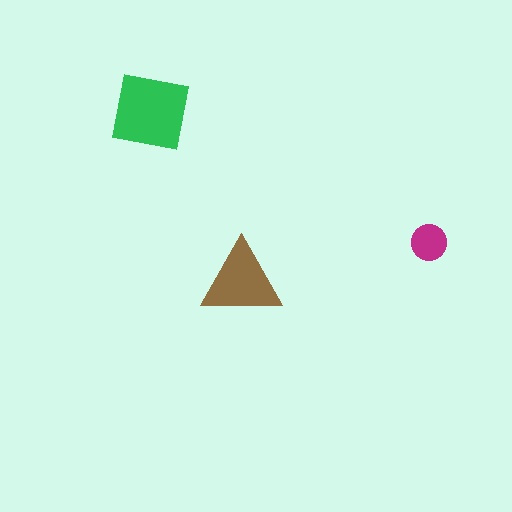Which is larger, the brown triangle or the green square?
The green square.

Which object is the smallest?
The magenta circle.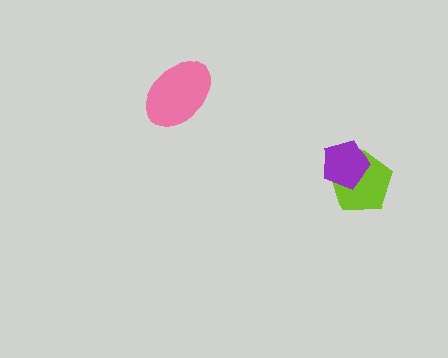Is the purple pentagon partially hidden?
No, no other shape covers it.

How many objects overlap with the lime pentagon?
1 object overlaps with the lime pentagon.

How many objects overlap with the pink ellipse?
0 objects overlap with the pink ellipse.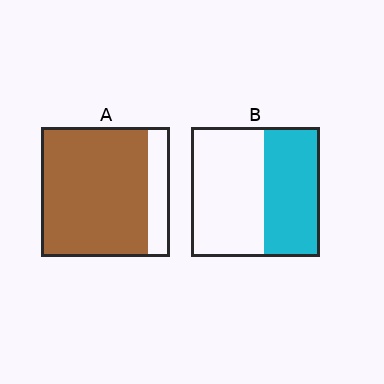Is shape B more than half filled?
No.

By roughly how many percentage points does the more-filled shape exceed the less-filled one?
By roughly 40 percentage points (A over B).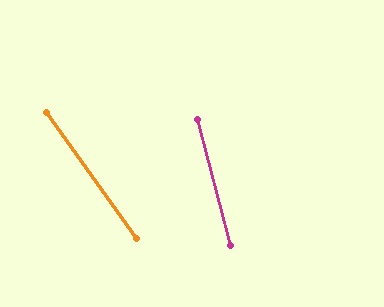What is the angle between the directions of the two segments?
Approximately 21 degrees.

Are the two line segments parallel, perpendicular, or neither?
Neither parallel nor perpendicular — they differ by about 21°.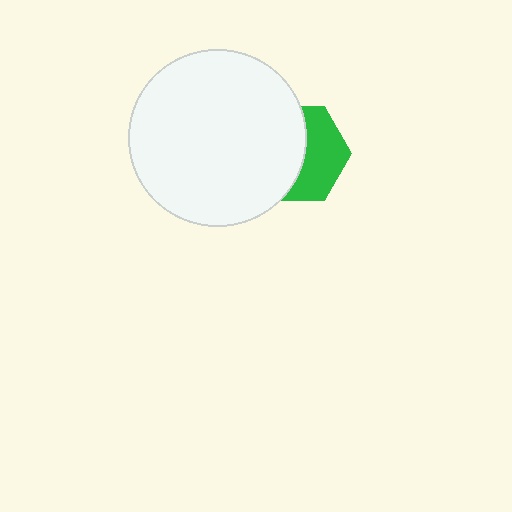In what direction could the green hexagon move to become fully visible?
The green hexagon could move right. That would shift it out from behind the white circle entirely.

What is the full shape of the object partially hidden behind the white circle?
The partially hidden object is a green hexagon.